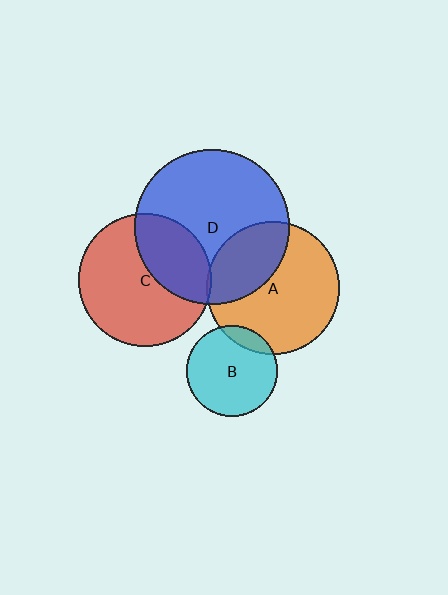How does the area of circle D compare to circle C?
Approximately 1.4 times.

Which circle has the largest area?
Circle D (blue).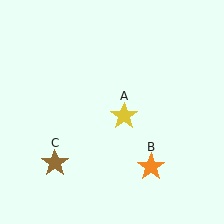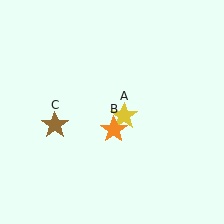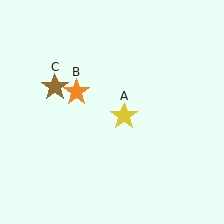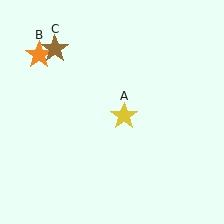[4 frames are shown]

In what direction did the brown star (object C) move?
The brown star (object C) moved up.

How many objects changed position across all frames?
2 objects changed position: orange star (object B), brown star (object C).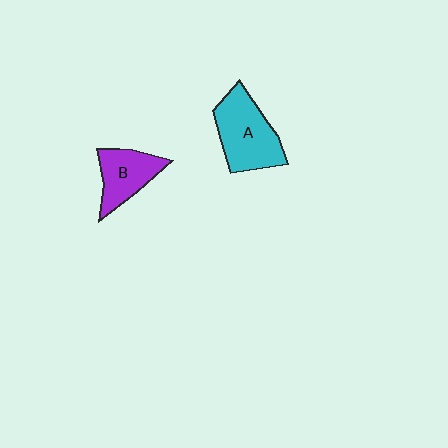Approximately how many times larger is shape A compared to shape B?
Approximately 1.4 times.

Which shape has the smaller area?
Shape B (purple).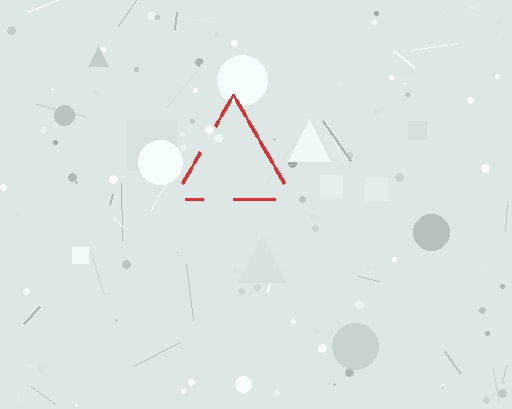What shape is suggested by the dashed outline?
The dashed outline suggests a triangle.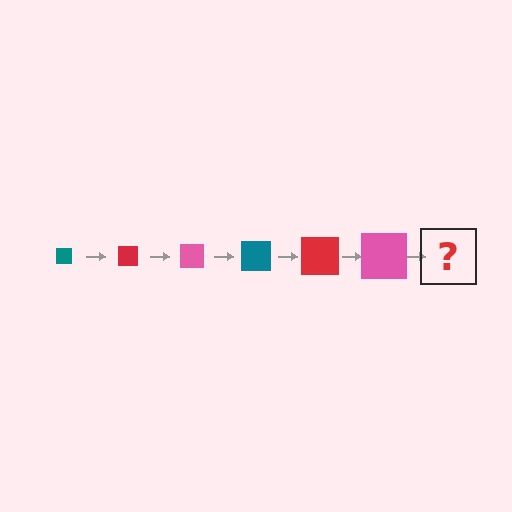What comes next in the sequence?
The next element should be a teal square, larger than the previous one.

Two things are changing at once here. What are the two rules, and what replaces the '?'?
The two rules are that the square grows larger each step and the color cycles through teal, red, and pink. The '?' should be a teal square, larger than the previous one.